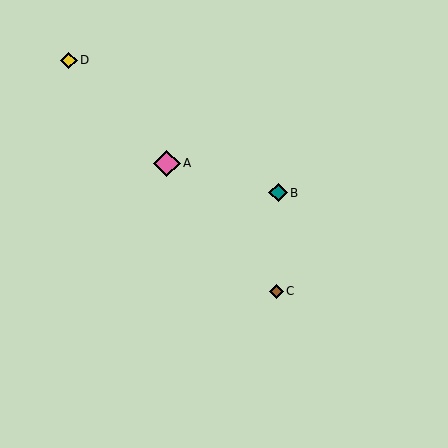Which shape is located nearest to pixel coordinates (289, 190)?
The teal diamond (labeled B) at (278, 193) is nearest to that location.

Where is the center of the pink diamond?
The center of the pink diamond is at (167, 163).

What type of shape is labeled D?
Shape D is a yellow diamond.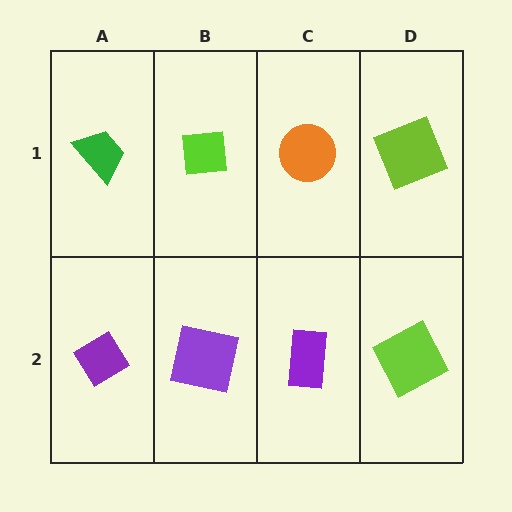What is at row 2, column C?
A purple rectangle.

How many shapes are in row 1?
4 shapes.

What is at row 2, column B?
A purple square.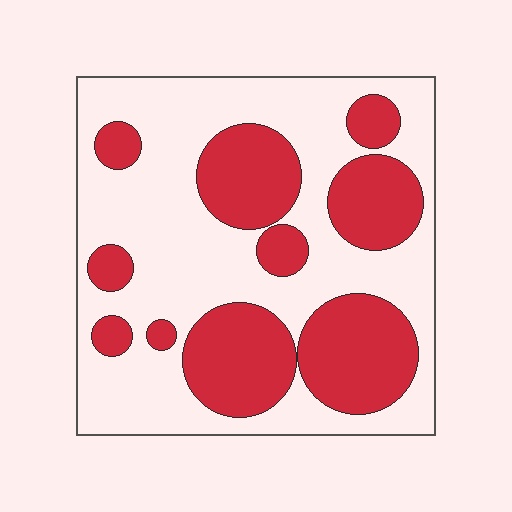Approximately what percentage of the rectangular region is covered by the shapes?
Approximately 40%.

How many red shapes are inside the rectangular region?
10.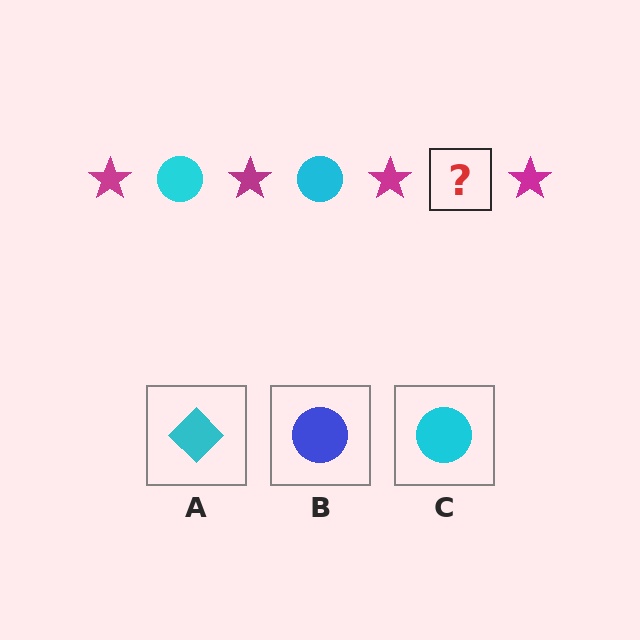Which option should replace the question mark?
Option C.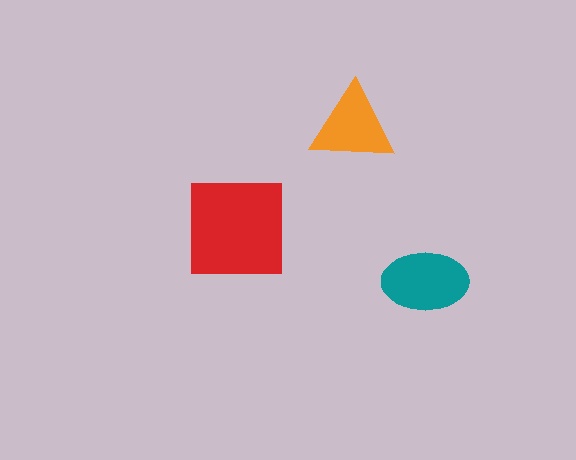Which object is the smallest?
The orange triangle.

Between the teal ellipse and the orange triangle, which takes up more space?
The teal ellipse.